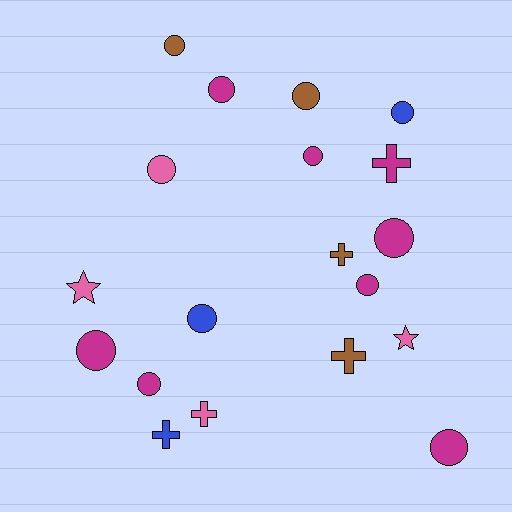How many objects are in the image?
There are 19 objects.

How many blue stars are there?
There are no blue stars.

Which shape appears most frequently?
Circle, with 12 objects.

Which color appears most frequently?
Magenta, with 8 objects.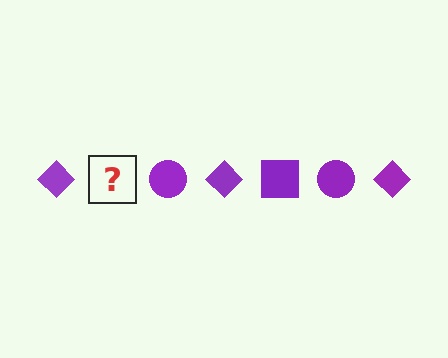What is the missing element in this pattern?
The missing element is a purple square.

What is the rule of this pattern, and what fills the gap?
The rule is that the pattern cycles through diamond, square, circle shapes in purple. The gap should be filled with a purple square.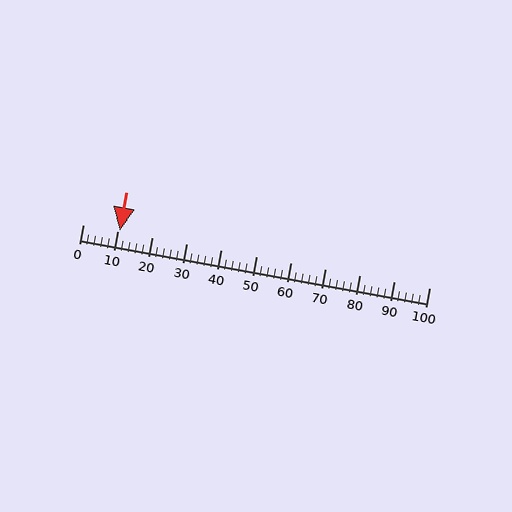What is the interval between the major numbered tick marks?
The major tick marks are spaced 10 units apart.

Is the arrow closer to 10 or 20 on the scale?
The arrow is closer to 10.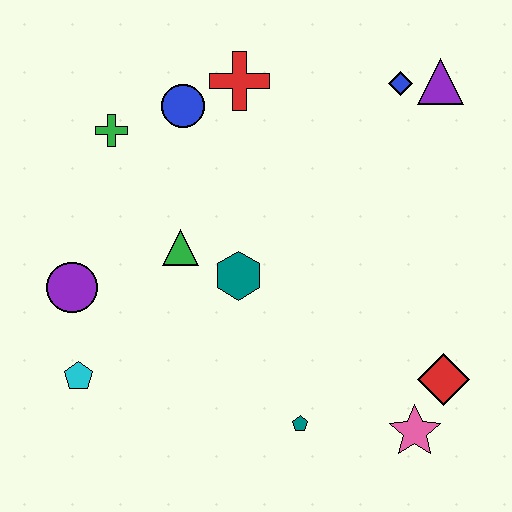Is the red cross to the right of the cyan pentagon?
Yes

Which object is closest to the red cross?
The blue circle is closest to the red cross.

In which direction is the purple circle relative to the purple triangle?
The purple circle is to the left of the purple triangle.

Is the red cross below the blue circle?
No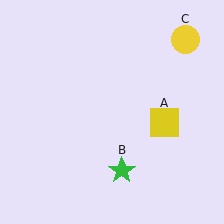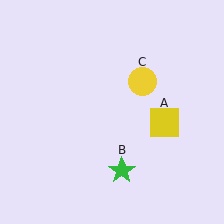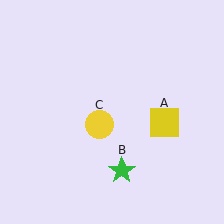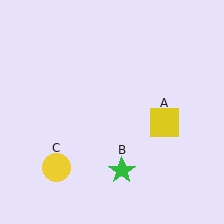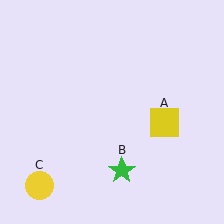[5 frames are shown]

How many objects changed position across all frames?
1 object changed position: yellow circle (object C).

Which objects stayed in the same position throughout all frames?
Yellow square (object A) and green star (object B) remained stationary.